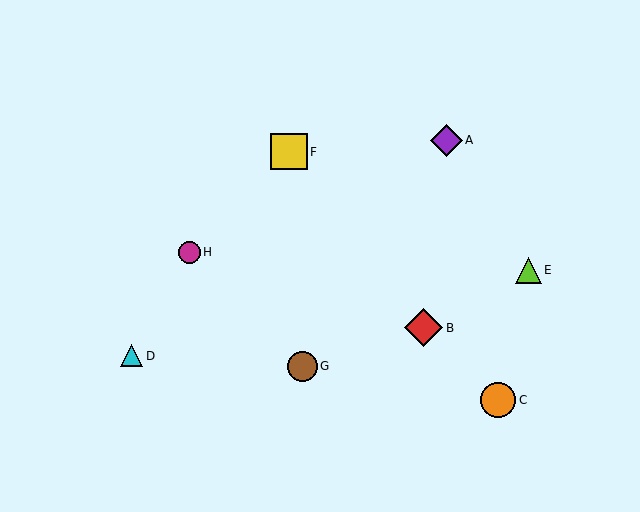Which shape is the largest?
The red diamond (labeled B) is the largest.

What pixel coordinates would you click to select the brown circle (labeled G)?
Click at (302, 366) to select the brown circle G.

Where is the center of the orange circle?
The center of the orange circle is at (498, 400).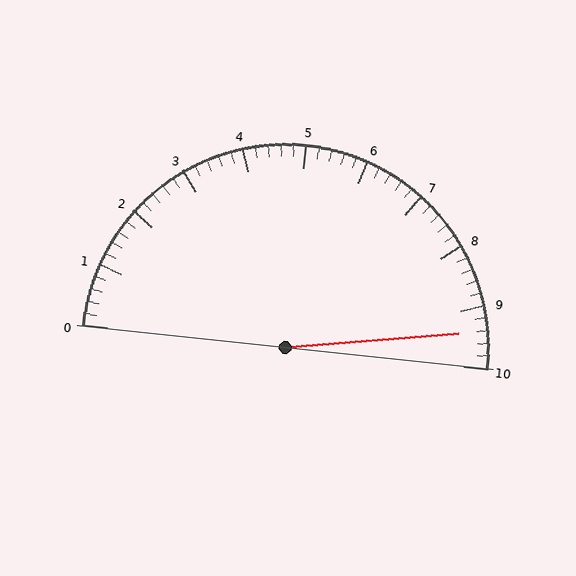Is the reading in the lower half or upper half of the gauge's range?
The reading is in the upper half of the range (0 to 10).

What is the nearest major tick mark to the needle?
The nearest major tick mark is 9.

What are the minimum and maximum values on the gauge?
The gauge ranges from 0 to 10.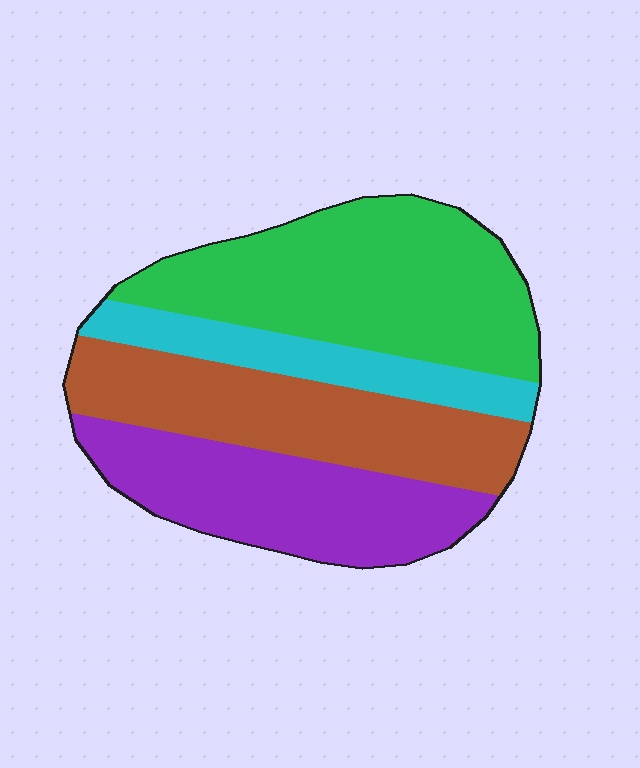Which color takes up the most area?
Green, at roughly 35%.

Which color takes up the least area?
Cyan, at roughly 15%.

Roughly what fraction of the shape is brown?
Brown covers 26% of the shape.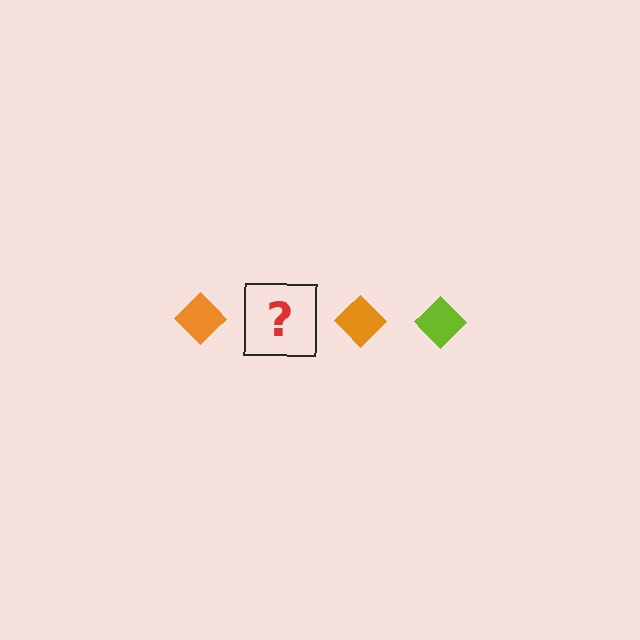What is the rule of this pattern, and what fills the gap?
The rule is that the pattern cycles through orange, lime diamonds. The gap should be filled with a lime diamond.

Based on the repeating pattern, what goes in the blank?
The blank should be a lime diamond.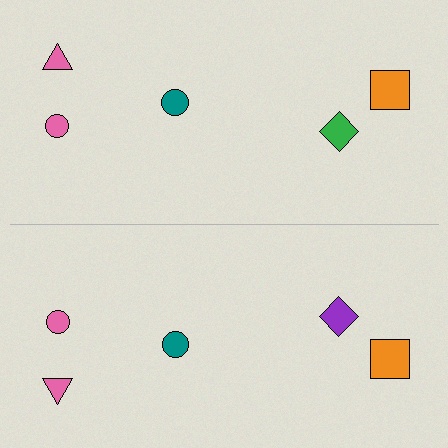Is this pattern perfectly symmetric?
No, the pattern is not perfectly symmetric. The purple diamond on the bottom side breaks the symmetry — its mirror counterpart is green.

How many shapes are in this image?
There are 10 shapes in this image.